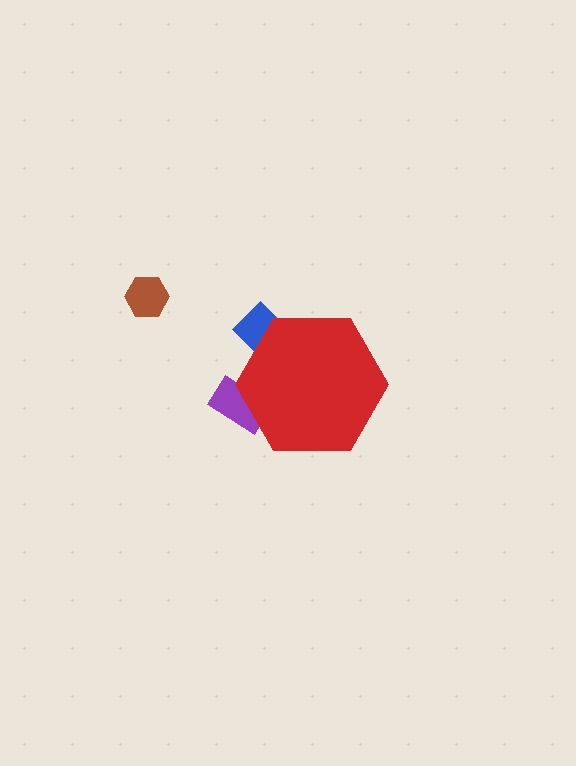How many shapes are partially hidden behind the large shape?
2 shapes are partially hidden.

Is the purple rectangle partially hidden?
Yes, the purple rectangle is partially hidden behind the red hexagon.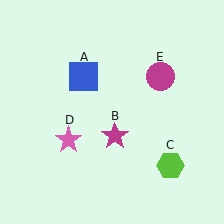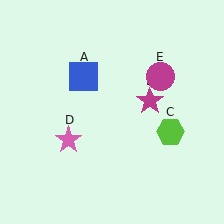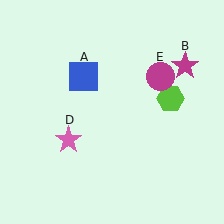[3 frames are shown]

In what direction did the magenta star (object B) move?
The magenta star (object B) moved up and to the right.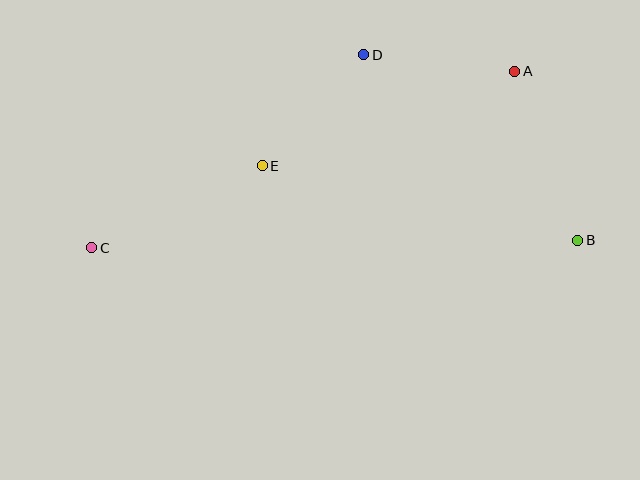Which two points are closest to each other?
Points D and E are closest to each other.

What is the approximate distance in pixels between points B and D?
The distance between B and D is approximately 283 pixels.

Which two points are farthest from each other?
Points B and C are farthest from each other.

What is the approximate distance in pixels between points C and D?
The distance between C and D is approximately 333 pixels.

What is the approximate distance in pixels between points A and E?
The distance between A and E is approximately 270 pixels.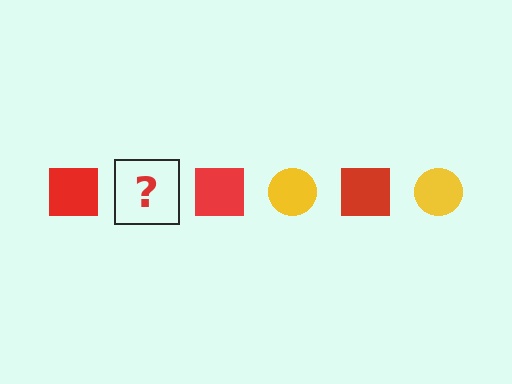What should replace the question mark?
The question mark should be replaced with a yellow circle.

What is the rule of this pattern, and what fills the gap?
The rule is that the pattern alternates between red square and yellow circle. The gap should be filled with a yellow circle.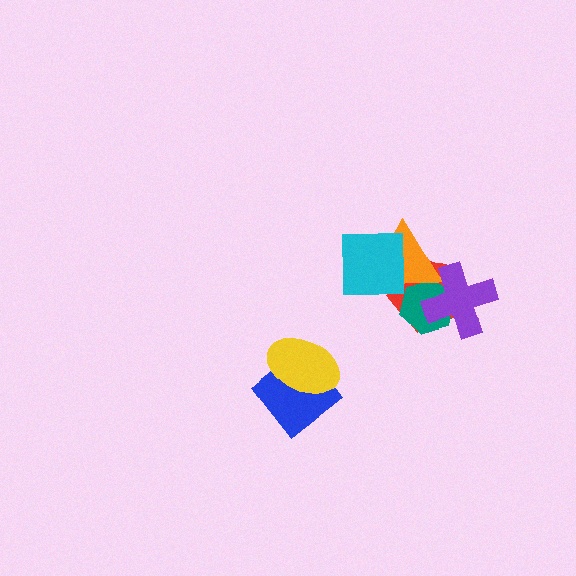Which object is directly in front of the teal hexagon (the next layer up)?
The orange triangle is directly in front of the teal hexagon.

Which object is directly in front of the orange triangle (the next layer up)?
The cyan square is directly in front of the orange triangle.